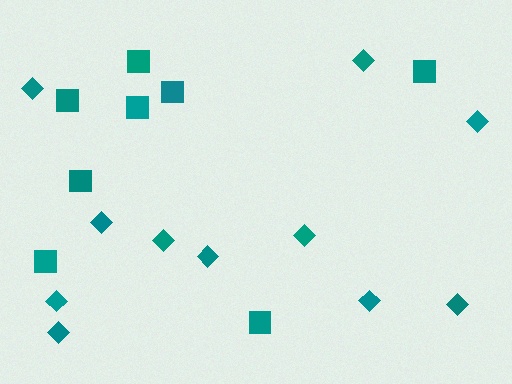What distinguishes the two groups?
There are 2 groups: one group of squares (8) and one group of diamonds (11).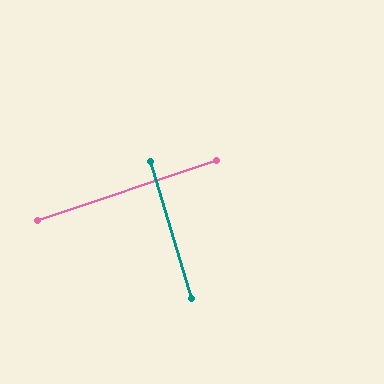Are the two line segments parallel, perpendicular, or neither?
Perpendicular — they meet at approximately 88°.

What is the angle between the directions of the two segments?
Approximately 88 degrees.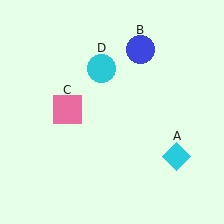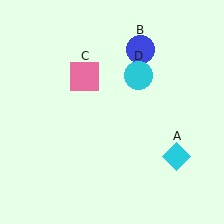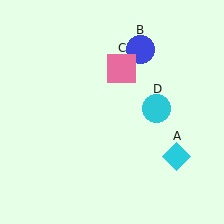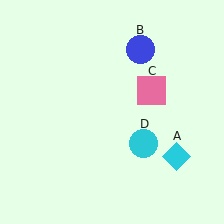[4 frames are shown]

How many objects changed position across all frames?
2 objects changed position: pink square (object C), cyan circle (object D).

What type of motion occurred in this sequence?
The pink square (object C), cyan circle (object D) rotated clockwise around the center of the scene.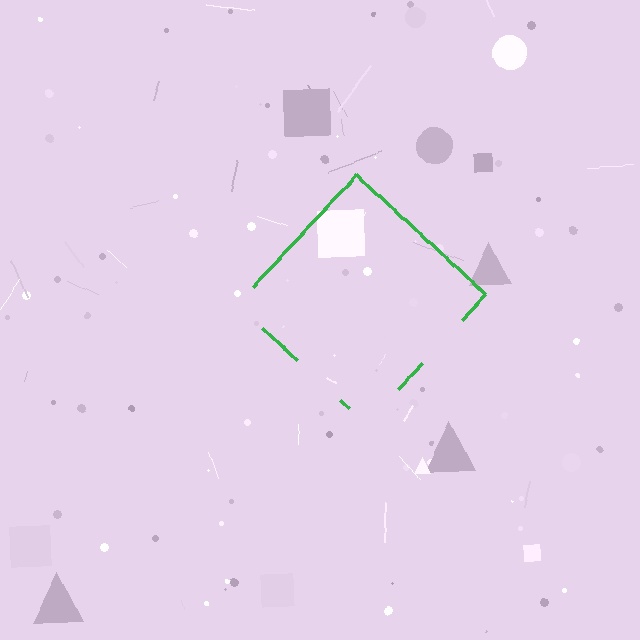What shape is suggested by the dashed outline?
The dashed outline suggests a diamond.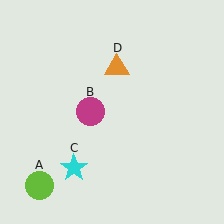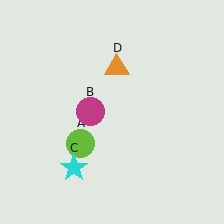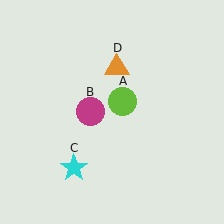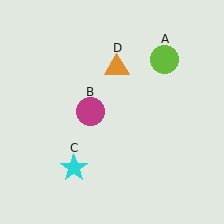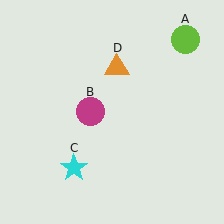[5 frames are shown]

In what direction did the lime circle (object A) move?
The lime circle (object A) moved up and to the right.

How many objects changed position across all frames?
1 object changed position: lime circle (object A).